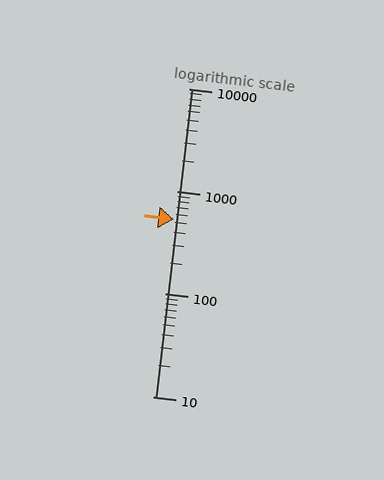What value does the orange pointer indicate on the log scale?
The pointer indicates approximately 530.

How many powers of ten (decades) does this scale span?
The scale spans 3 decades, from 10 to 10000.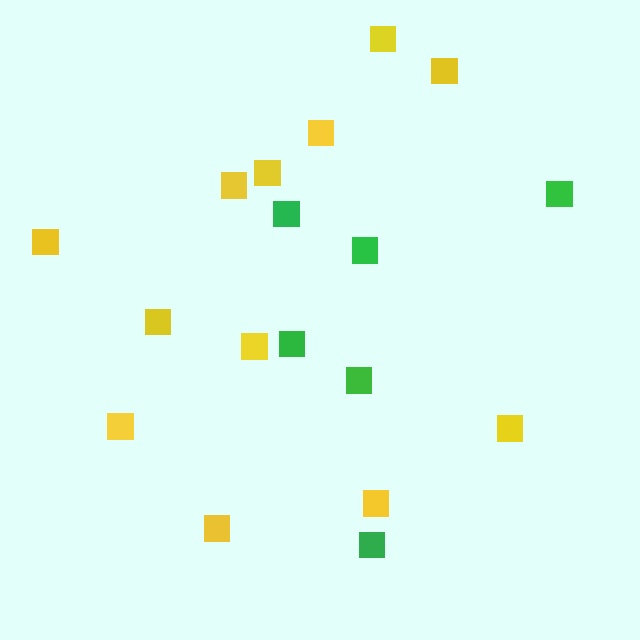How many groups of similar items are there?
There are 2 groups: one group of green squares (6) and one group of yellow squares (12).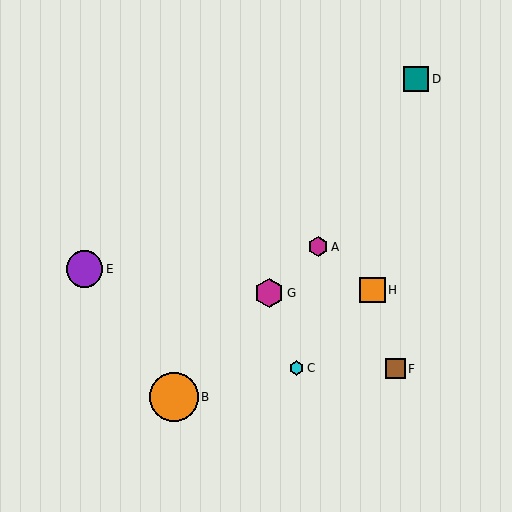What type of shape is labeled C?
Shape C is a cyan hexagon.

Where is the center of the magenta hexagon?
The center of the magenta hexagon is at (318, 247).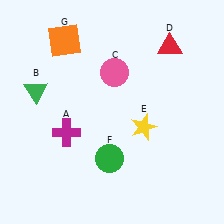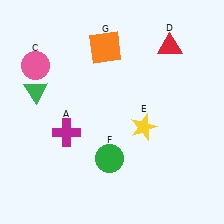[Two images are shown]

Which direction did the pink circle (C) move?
The pink circle (C) moved left.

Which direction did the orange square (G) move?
The orange square (G) moved right.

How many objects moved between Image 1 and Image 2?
2 objects moved between the two images.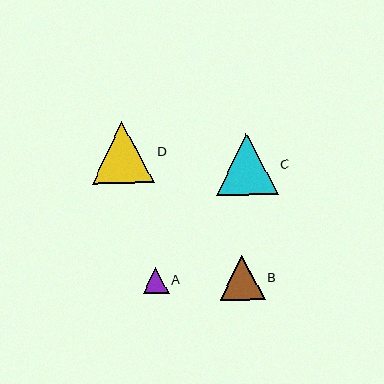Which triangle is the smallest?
Triangle A is the smallest with a size of approximately 26 pixels.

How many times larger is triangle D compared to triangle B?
Triangle D is approximately 1.4 times the size of triangle B.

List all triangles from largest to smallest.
From largest to smallest: D, C, B, A.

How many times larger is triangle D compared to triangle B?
Triangle D is approximately 1.4 times the size of triangle B.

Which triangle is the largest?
Triangle D is the largest with a size of approximately 62 pixels.